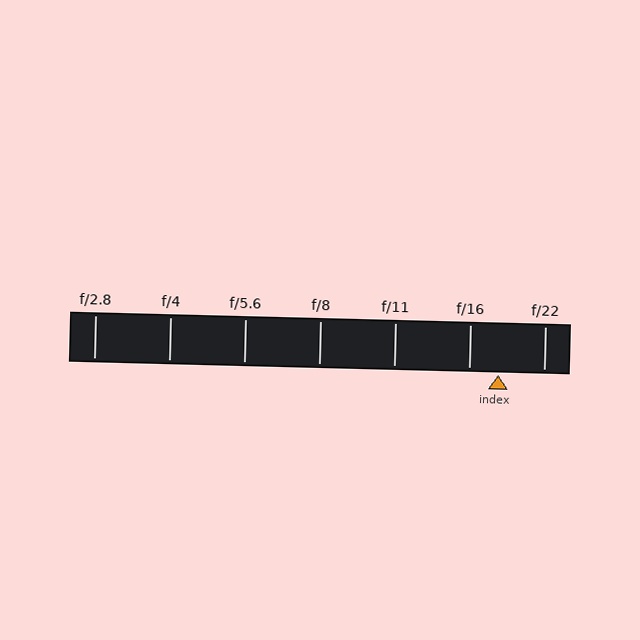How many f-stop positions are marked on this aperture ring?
There are 7 f-stop positions marked.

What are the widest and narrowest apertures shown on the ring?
The widest aperture shown is f/2.8 and the narrowest is f/22.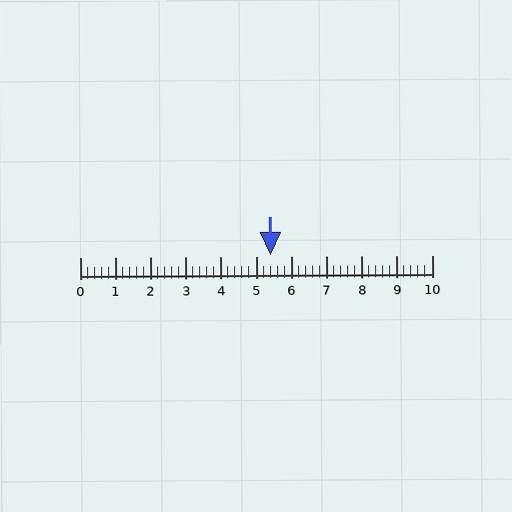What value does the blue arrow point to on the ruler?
The blue arrow points to approximately 5.4.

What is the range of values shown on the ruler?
The ruler shows values from 0 to 10.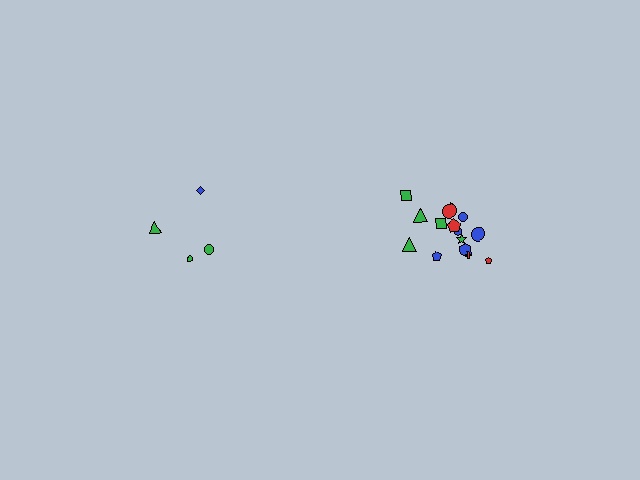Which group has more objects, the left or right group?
The right group.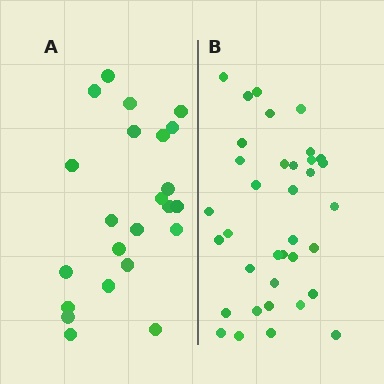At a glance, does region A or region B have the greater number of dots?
Region B (the right region) has more dots.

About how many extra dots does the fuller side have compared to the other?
Region B has approximately 15 more dots than region A.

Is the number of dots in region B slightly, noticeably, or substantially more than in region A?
Region B has substantially more. The ratio is roughly 1.6 to 1.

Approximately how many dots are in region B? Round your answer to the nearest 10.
About 40 dots. (The exact count is 36, which rounds to 40.)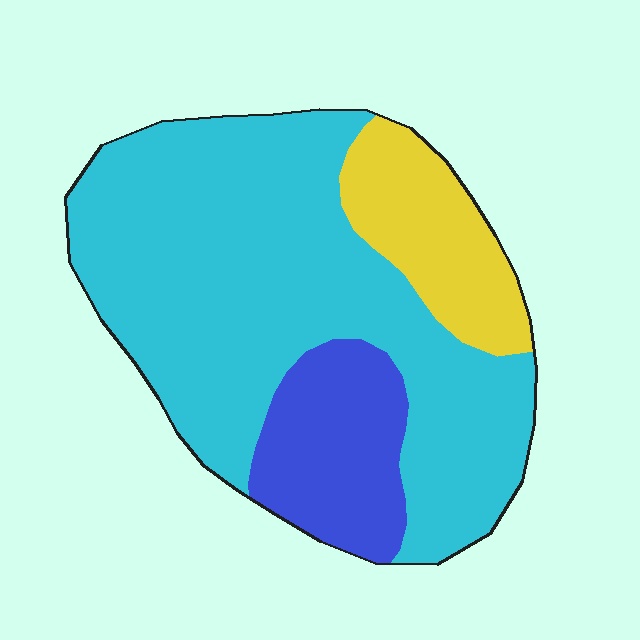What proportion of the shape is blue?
Blue covers 17% of the shape.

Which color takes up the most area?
Cyan, at roughly 65%.